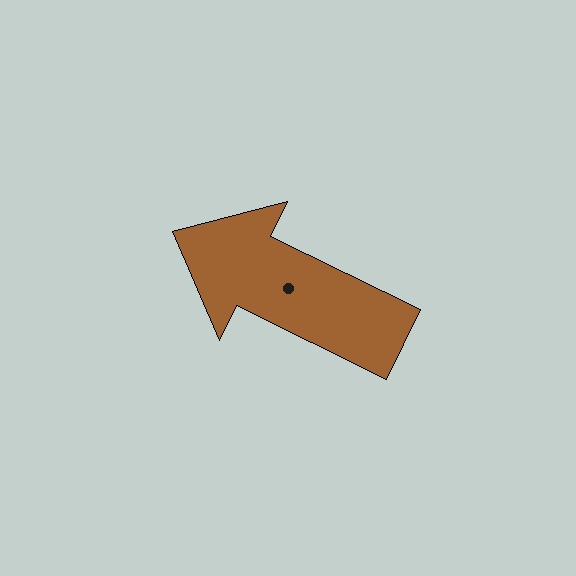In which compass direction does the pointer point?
Northwest.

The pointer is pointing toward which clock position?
Roughly 10 o'clock.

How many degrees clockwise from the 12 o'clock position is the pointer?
Approximately 296 degrees.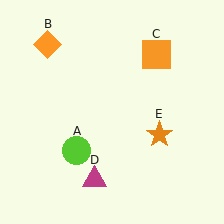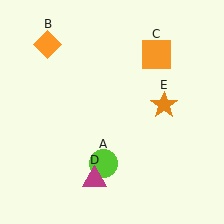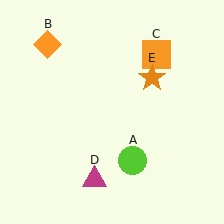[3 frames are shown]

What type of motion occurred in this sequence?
The lime circle (object A), orange star (object E) rotated counterclockwise around the center of the scene.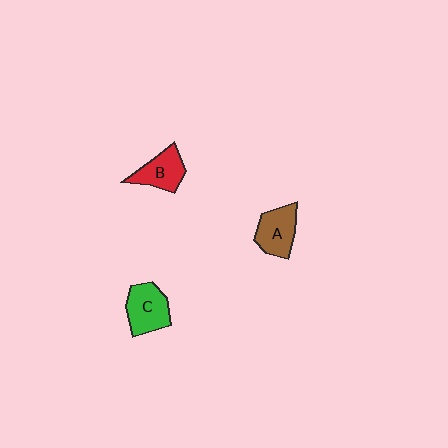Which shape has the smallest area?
Shape B (red).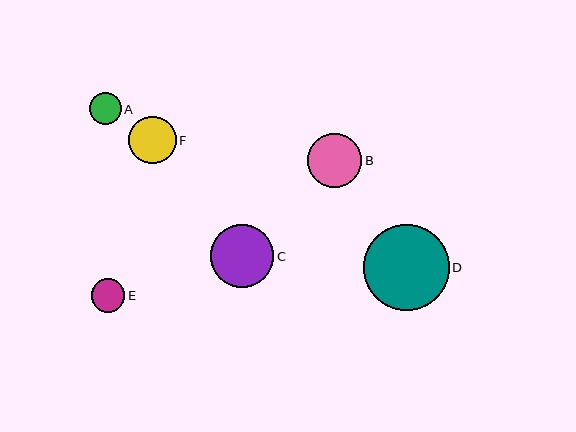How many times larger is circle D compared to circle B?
Circle D is approximately 1.6 times the size of circle B.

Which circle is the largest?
Circle D is the largest with a size of approximately 85 pixels.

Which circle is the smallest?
Circle A is the smallest with a size of approximately 32 pixels.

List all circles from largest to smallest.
From largest to smallest: D, C, B, F, E, A.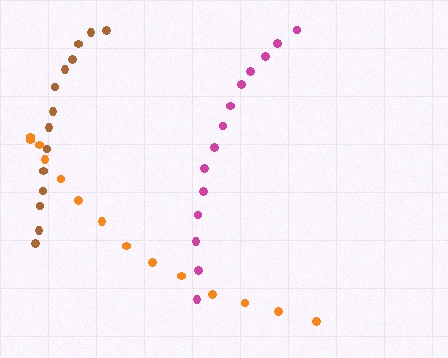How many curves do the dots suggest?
There are 3 distinct paths.